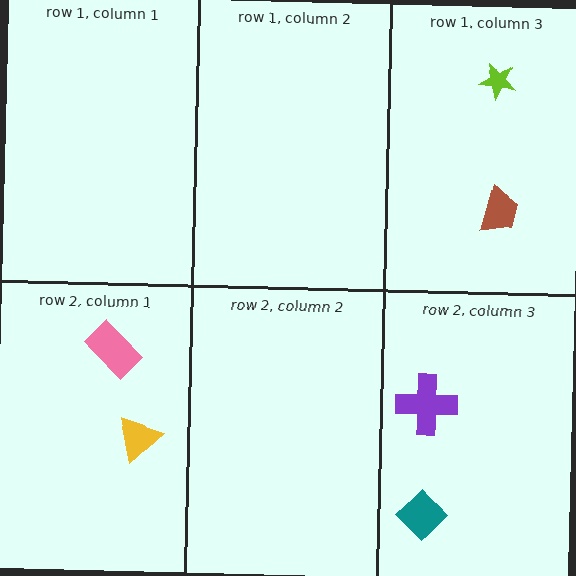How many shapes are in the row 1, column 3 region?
2.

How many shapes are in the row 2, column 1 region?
2.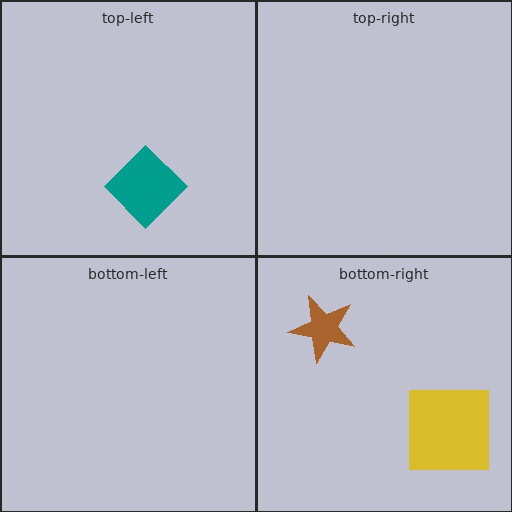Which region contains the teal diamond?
The top-left region.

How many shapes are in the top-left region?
1.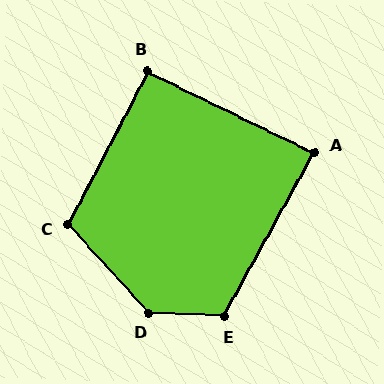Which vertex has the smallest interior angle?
A, at approximately 87 degrees.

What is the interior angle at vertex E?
Approximately 116 degrees (obtuse).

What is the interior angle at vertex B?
Approximately 92 degrees (approximately right).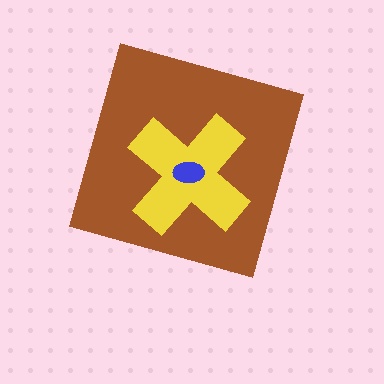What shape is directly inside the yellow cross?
The blue ellipse.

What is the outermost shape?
The brown diamond.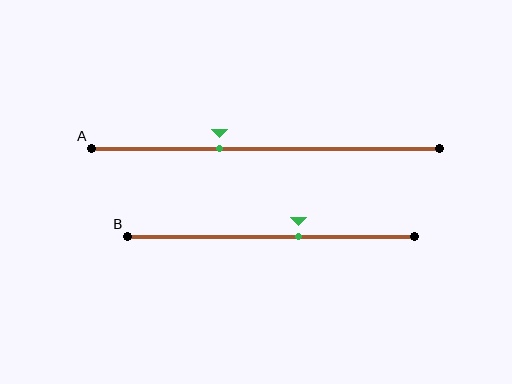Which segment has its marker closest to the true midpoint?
Segment B has its marker closest to the true midpoint.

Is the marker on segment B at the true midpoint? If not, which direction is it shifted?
No, the marker on segment B is shifted to the right by about 9% of the segment length.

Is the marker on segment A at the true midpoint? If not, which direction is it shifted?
No, the marker on segment A is shifted to the left by about 13% of the segment length.